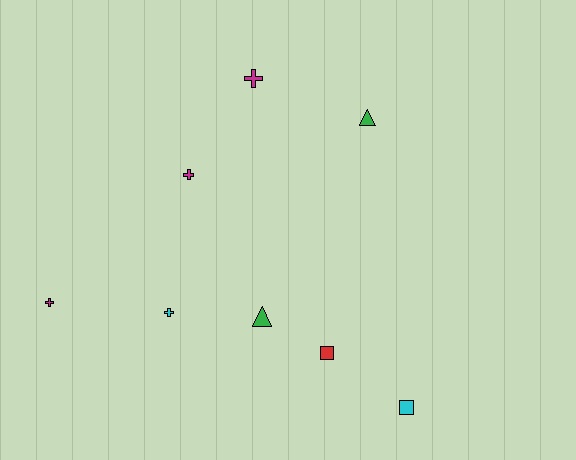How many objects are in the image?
There are 8 objects.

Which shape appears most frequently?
Cross, with 4 objects.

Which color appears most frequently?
Magenta, with 3 objects.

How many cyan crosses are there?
There is 1 cyan cross.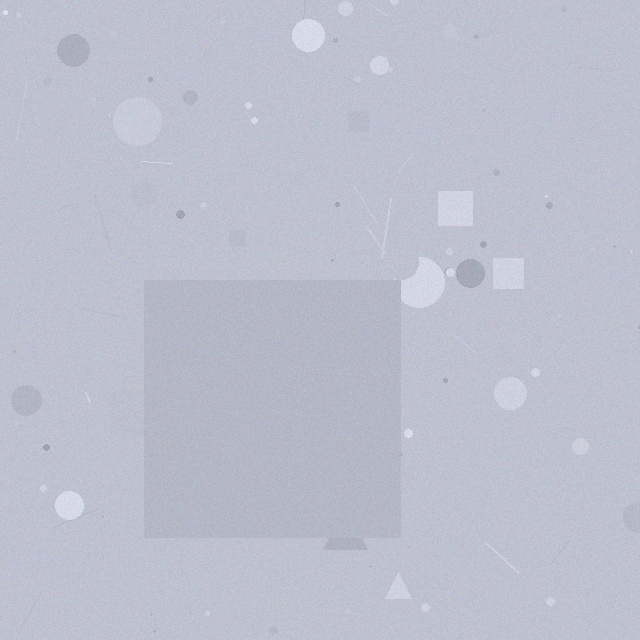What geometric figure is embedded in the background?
A square is embedded in the background.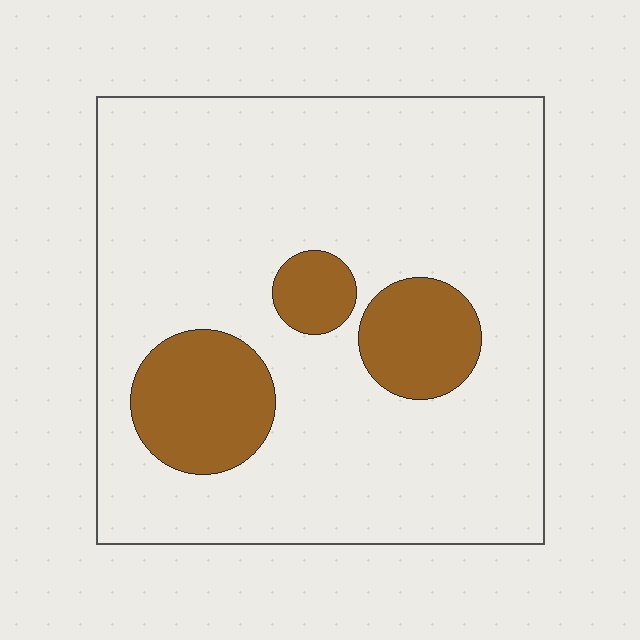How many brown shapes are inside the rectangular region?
3.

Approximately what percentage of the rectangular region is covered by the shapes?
Approximately 15%.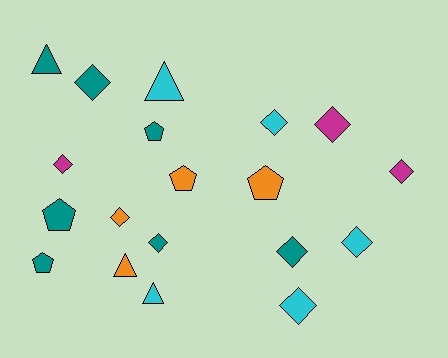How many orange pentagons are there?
There are 2 orange pentagons.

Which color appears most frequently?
Teal, with 7 objects.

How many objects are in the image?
There are 19 objects.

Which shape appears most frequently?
Diamond, with 10 objects.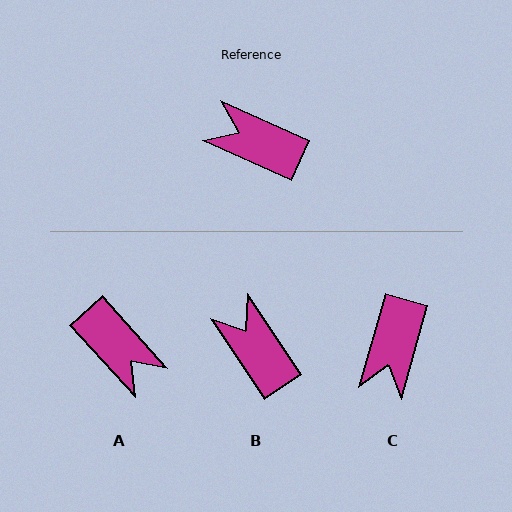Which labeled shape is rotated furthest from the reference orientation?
A, about 156 degrees away.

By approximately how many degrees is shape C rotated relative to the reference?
Approximately 98 degrees counter-clockwise.